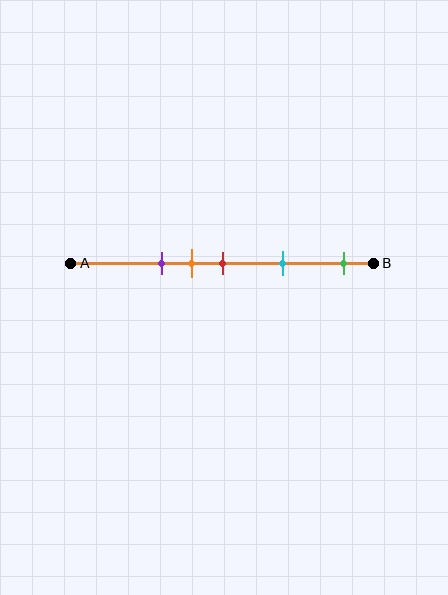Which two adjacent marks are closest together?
The orange and red marks are the closest adjacent pair.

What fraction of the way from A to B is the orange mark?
The orange mark is approximately 40% (0.4) of the way from A to B.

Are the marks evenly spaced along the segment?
No, the marks are not evenly spaced.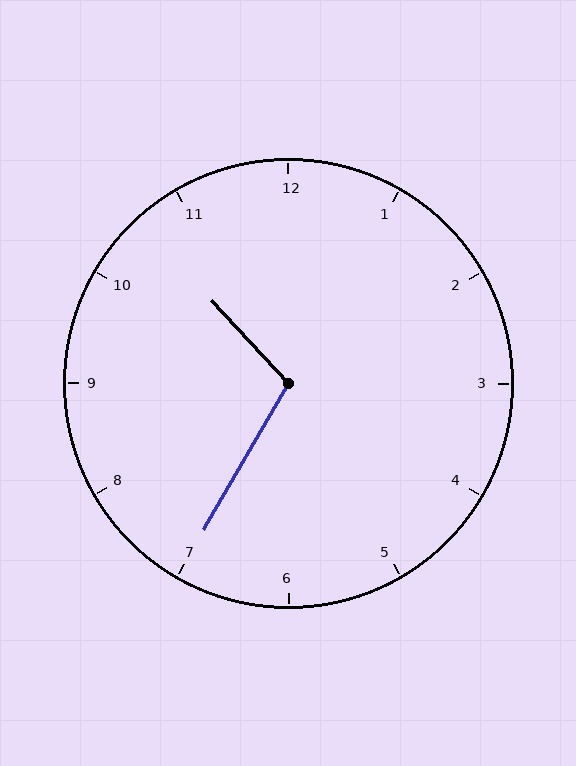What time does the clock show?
10:35.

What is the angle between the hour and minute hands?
Approximately 108 degrees.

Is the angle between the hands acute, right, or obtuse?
It is obtuse.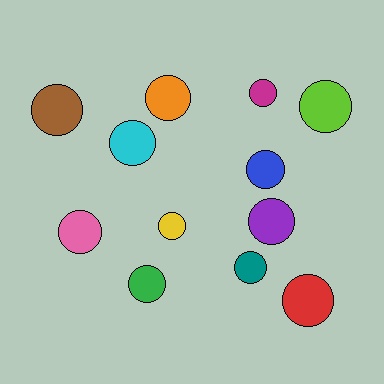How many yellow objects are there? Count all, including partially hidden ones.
There is 1 yellow object.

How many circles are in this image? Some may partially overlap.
There are 12 circles.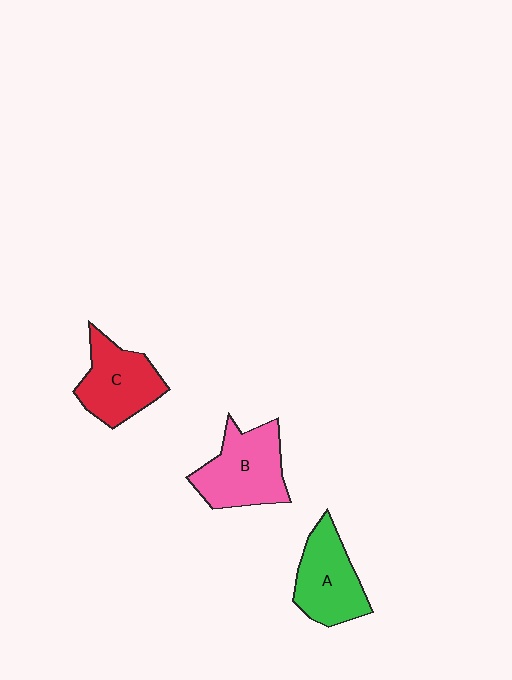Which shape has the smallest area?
Shape C (red).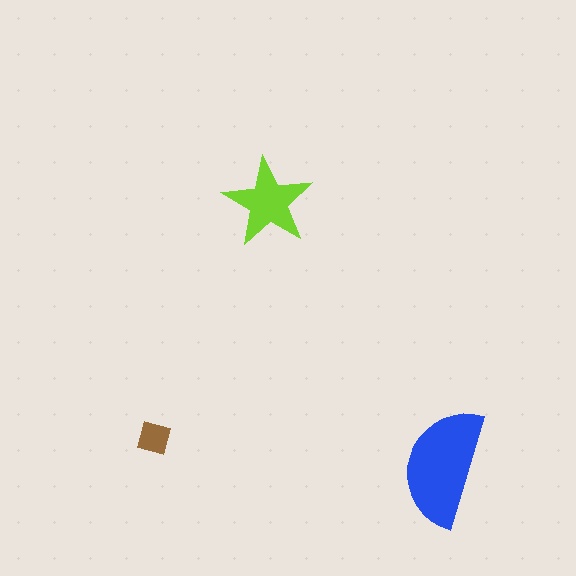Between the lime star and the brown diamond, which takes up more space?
The lime star.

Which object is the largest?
The blue semicircle.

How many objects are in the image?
There are 3 objects in the image.